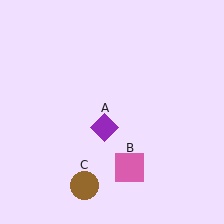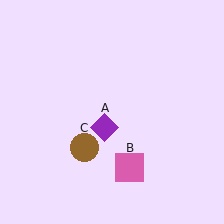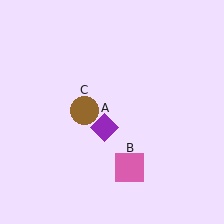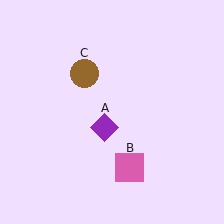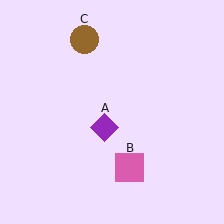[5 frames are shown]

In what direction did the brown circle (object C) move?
The brown circle (object C) moved up.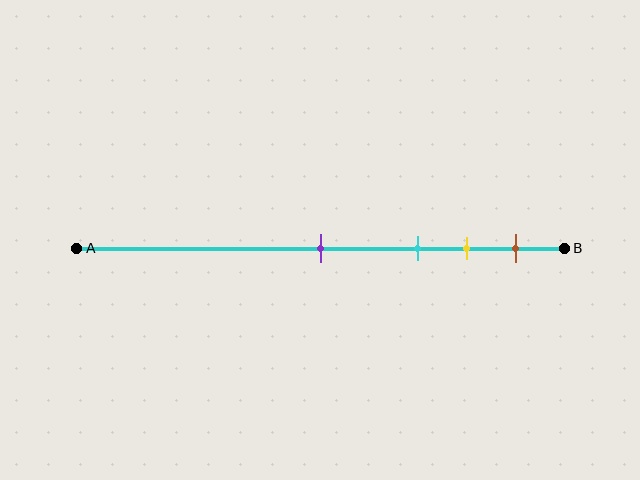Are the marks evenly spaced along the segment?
No, the marks are not evenly spaced.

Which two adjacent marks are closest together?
The yellow and brown marks are the closest adjacent pair.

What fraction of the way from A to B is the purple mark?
The purple mark is approximately 50% (0.5) of the way from A to B.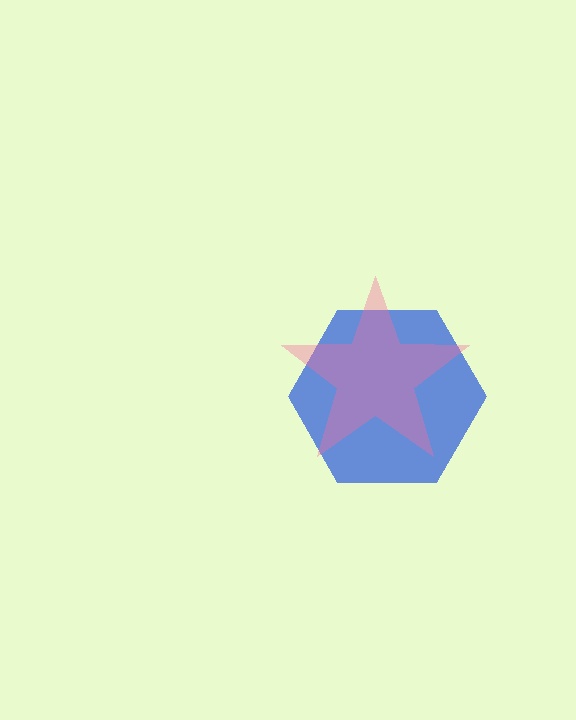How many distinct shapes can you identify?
There are 2 distinct shapes: a blue hexagon, a pink star.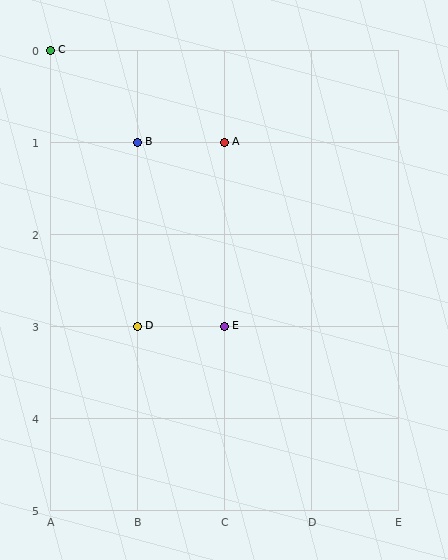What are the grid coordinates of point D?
Point D is at grid coordinates (B, 3).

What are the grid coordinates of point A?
Point A is at grid coordinates (C, 1).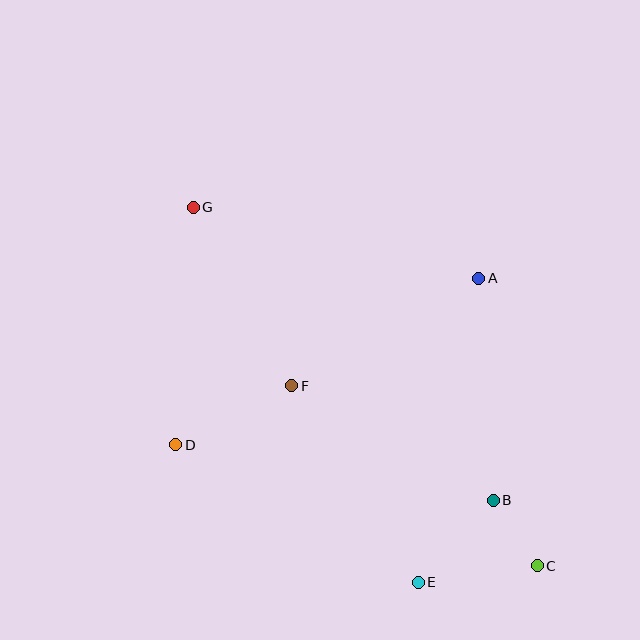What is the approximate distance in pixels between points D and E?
The distance between D and E is approximately 278 pixels.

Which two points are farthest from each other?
Points C and G are farthest from each other.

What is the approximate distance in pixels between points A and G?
The distance between A and G is approximately 294 pixels.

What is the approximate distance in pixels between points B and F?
The distance between B and F is approximately 232 pixels.